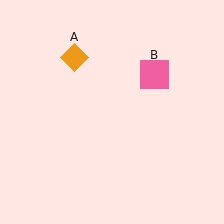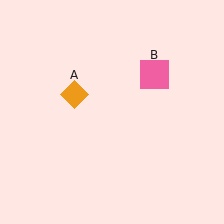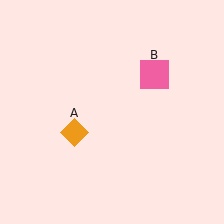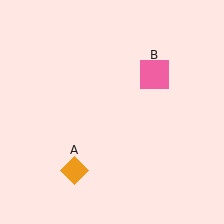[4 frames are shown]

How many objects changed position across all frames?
1 object changed position: orange diamond (object A).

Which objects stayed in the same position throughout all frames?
Pink square (object B) remained stationary.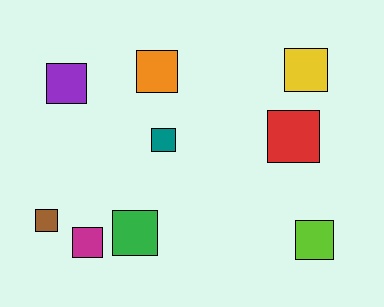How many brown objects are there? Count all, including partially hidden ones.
There is 1 brown object.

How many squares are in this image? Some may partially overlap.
There are 9 squares.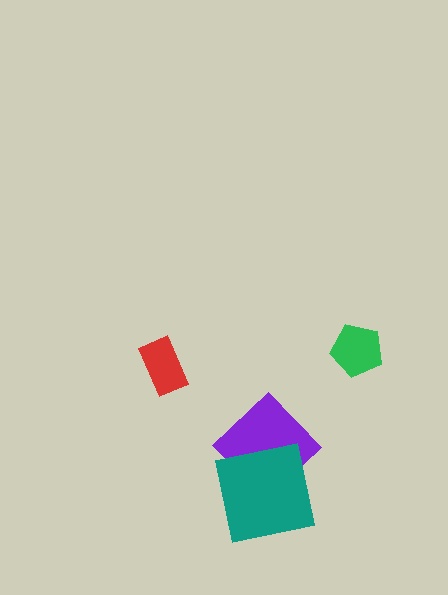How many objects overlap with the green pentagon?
0 objects overlap with the green pentagon.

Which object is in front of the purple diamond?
The teal square is in front of the purple diamond.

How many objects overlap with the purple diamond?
1 object overlaps with the purple diamond.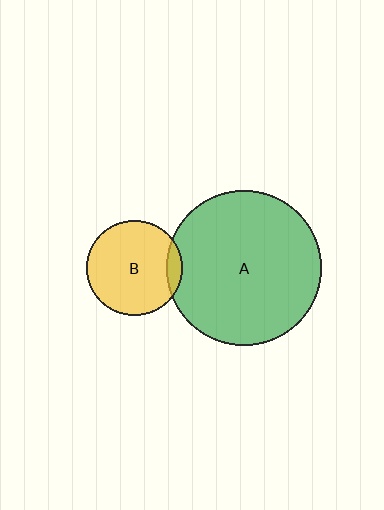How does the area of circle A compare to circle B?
Approximately 2.6 times.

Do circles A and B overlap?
Yes.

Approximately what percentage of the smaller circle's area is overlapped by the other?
Approximately 10%.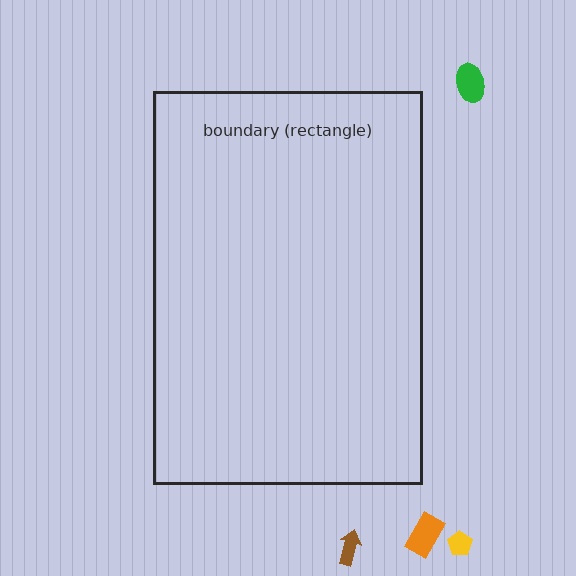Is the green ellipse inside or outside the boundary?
Outside.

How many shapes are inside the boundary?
0 inside, 4 outside.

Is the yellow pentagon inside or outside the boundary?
Outside.